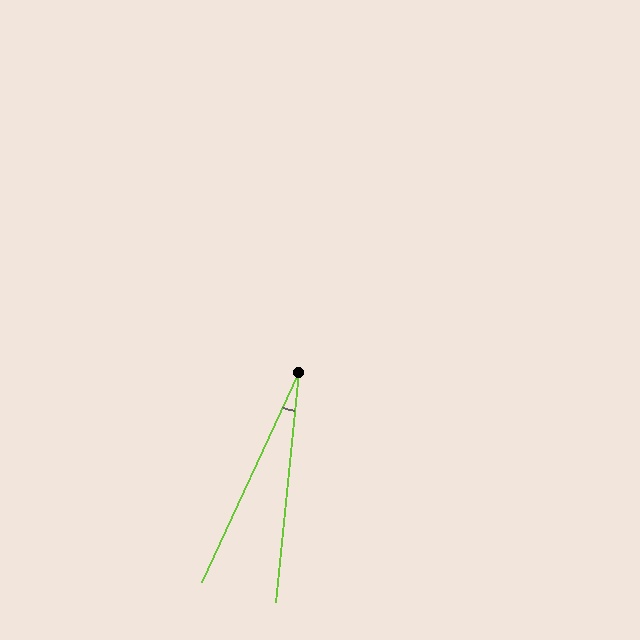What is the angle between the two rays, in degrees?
Approximately 19 degrees.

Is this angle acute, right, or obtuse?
It is acute.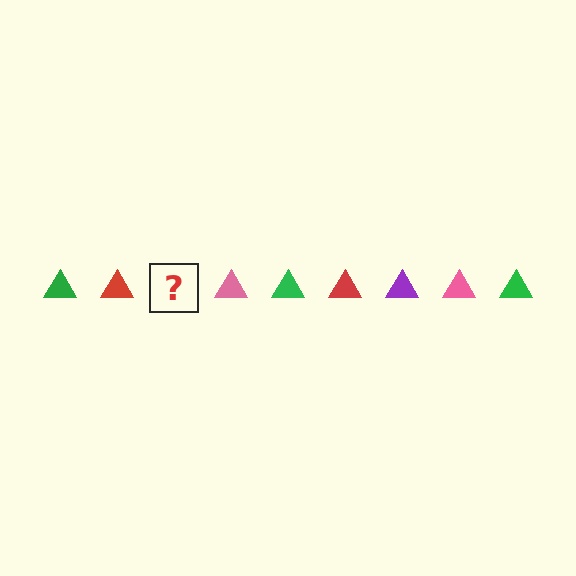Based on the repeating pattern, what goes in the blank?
The blank should be a purple triangle.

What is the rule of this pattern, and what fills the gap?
The rule is that the pattern cycles through green, red, purple, pink triangles. The gap should be filled with a purple triangle.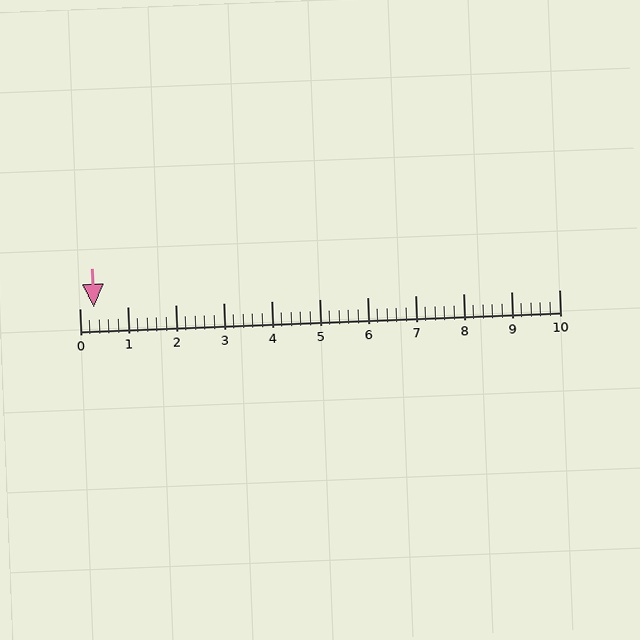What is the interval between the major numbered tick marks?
The major tick marks are spaced 1 units apart.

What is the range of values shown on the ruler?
The ruler shows values from 0 to 10.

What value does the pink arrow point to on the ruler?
The pink arrow points to approximately 0.3.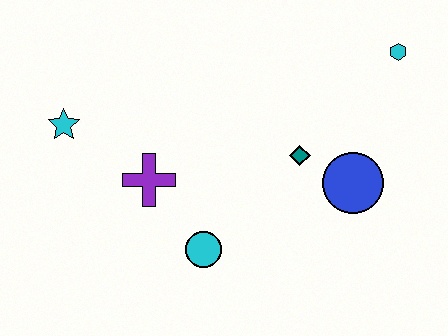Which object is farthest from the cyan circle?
The cyan hexagon is farthest from the cyan circle.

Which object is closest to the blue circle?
The teal diamond is closest to the blue circle.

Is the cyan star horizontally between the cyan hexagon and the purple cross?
No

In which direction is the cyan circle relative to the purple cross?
The cyan circle is below the purple cross.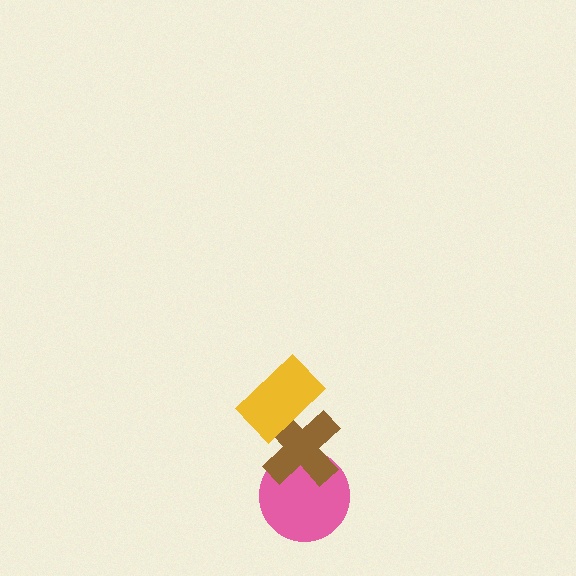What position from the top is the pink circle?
The pink circle is 3rd from the top.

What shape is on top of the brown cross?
The yellow rectangle is on top of the brown cross.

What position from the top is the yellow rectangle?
The yellow rectangle is 1st from the top.